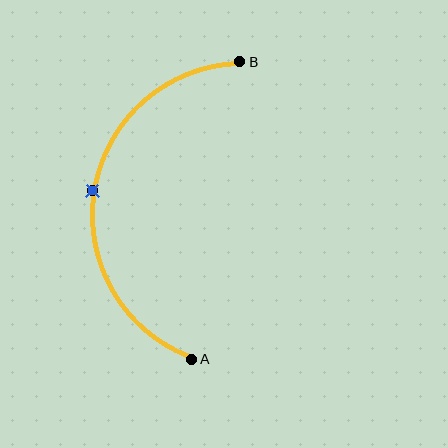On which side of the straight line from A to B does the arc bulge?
The arc bulges to the left of the straight line connecting A and B.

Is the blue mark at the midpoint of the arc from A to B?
Yes. The blue mark lies on the arc at equal arc-length from both A and B — it is the arc midpoint.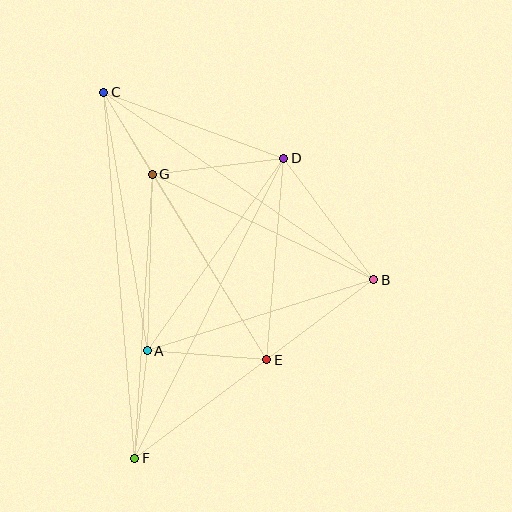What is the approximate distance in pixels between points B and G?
The distance between B and G is approximately 245 pixels.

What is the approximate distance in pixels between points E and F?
The distance between E and F is approximately 165 pixels.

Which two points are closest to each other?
Points C and G are closest to each other.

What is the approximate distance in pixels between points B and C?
The distance between B and C is approximately 329 pixels.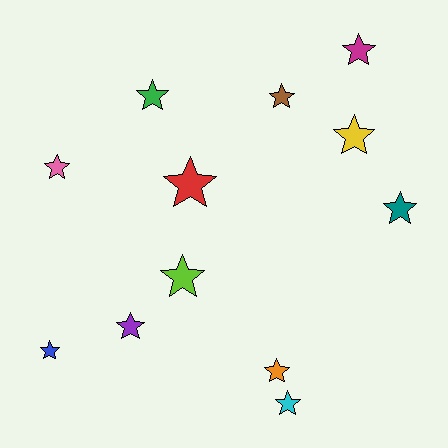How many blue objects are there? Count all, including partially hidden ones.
There is 1 blue object.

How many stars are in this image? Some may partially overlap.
There are 12 stars.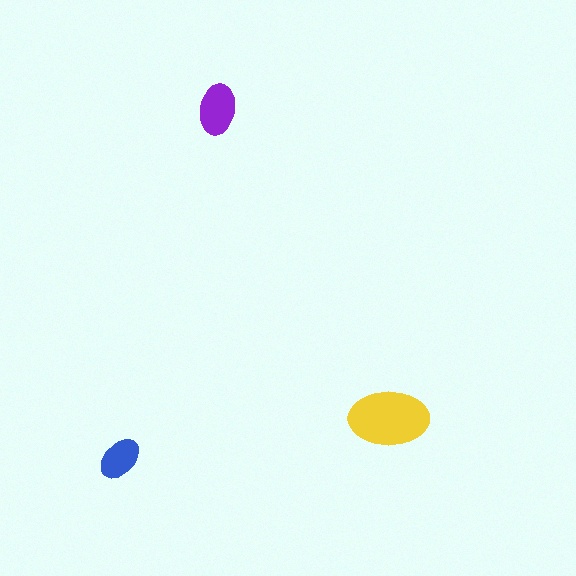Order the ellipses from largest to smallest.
the yellow one, the purple one, the blue one.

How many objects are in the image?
There are 3 objects in the image.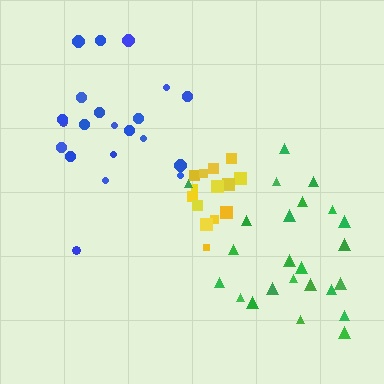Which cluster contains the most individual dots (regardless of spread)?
Green (26).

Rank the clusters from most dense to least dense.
yellow, green, blue.